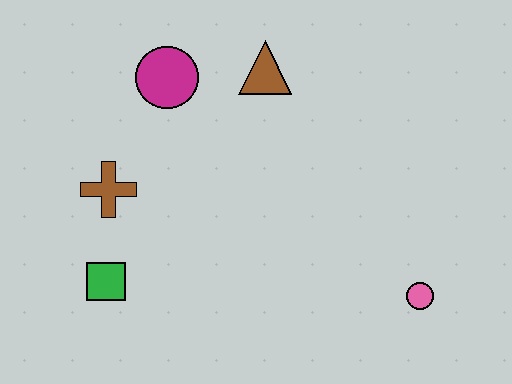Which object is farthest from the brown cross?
The pink circle is farthest from the brown cross.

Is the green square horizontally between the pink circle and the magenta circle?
No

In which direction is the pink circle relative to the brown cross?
The pink circle is to the right of the brown cross.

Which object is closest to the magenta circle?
The brown triangle is closest to the magenta circle.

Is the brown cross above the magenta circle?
No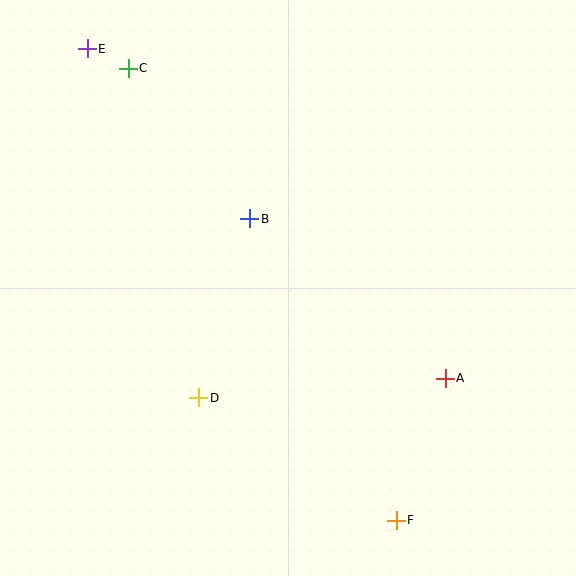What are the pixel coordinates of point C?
Point C is at (128, 68).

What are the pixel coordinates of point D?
Point D is at (199, 398).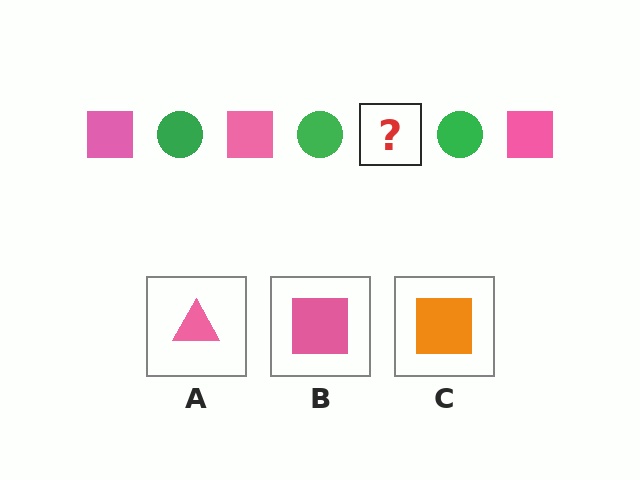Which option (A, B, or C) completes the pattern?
B.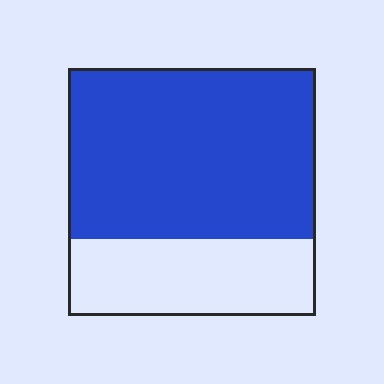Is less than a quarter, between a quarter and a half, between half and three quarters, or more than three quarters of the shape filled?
Between half and three quarters.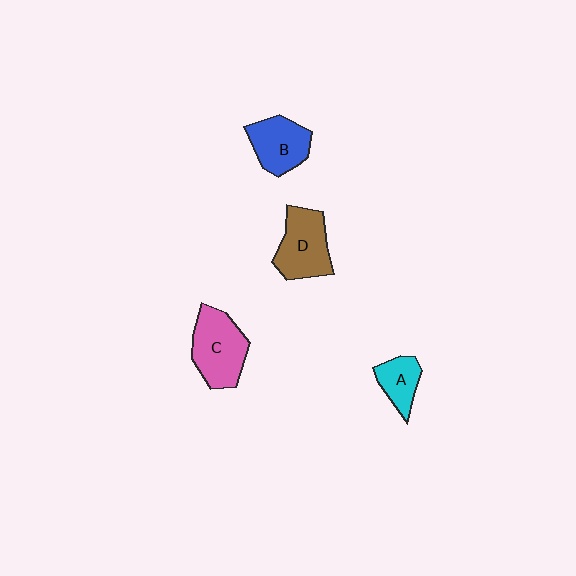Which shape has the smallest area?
Shape A (cyan).